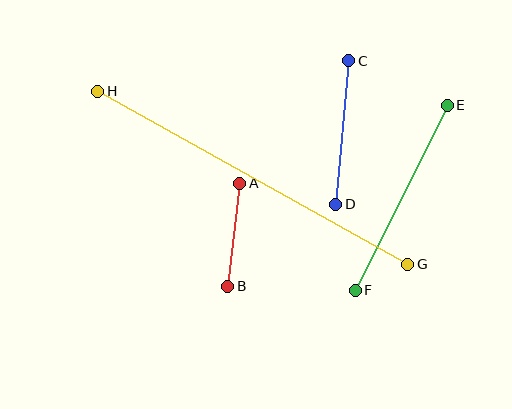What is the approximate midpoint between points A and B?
The midpoint is at approximately (234, 235) pixels.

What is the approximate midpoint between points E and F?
The midpoint is at approximately (401, 198) pixels.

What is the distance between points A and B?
The distance is approximately 104 pixels.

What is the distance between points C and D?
The distance is approximately 144 pixels.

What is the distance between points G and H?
The distance is approximately 355 pixels.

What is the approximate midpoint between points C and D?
The midpoint is at approximately (342, 133) pixels.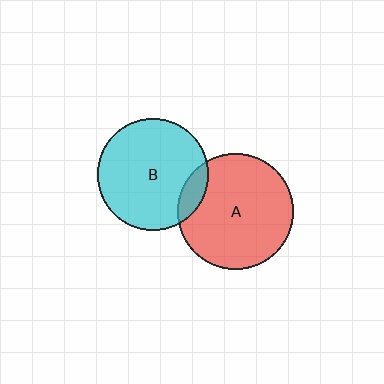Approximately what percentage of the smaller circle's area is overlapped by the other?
Approximately 10%.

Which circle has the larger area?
Circle A (red).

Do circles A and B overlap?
Yes.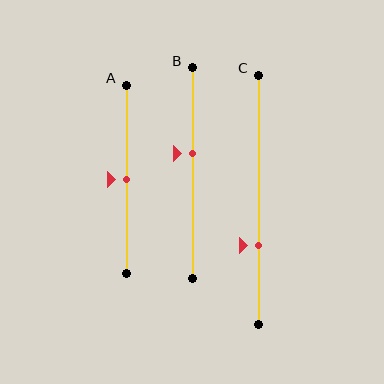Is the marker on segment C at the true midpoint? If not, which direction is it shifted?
No, the marker on segment C is shifted downward by about 18% of the segment length.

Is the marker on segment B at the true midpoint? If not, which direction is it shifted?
No, the marker on segment B is shifted upward by about 9% of the segment length.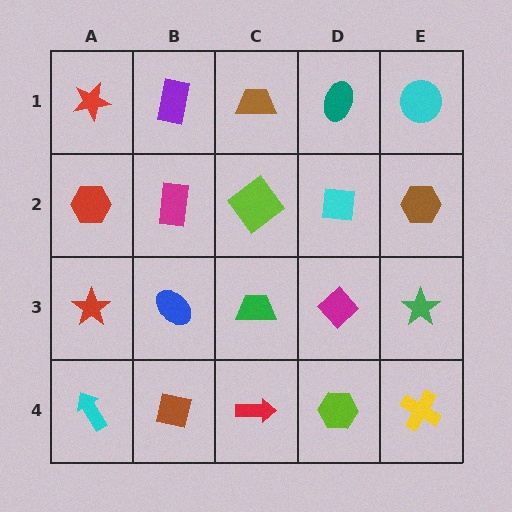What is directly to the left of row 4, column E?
A lime hexagon.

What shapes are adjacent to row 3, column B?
A magenta rectangle (row 2, column B), a brown square (row 4, column B), a red star (row 3, column A), a green trapezoid (row 3, column C).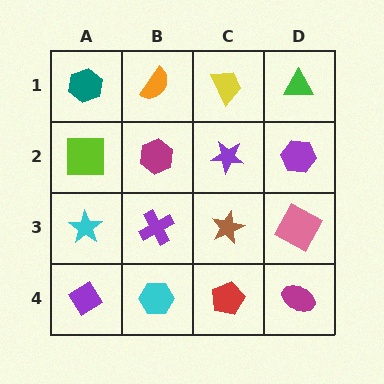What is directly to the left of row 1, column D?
A yellow trapezoid.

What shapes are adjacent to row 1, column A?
A lime square (row 2, column A), an orange semicircle (row 1, column B).